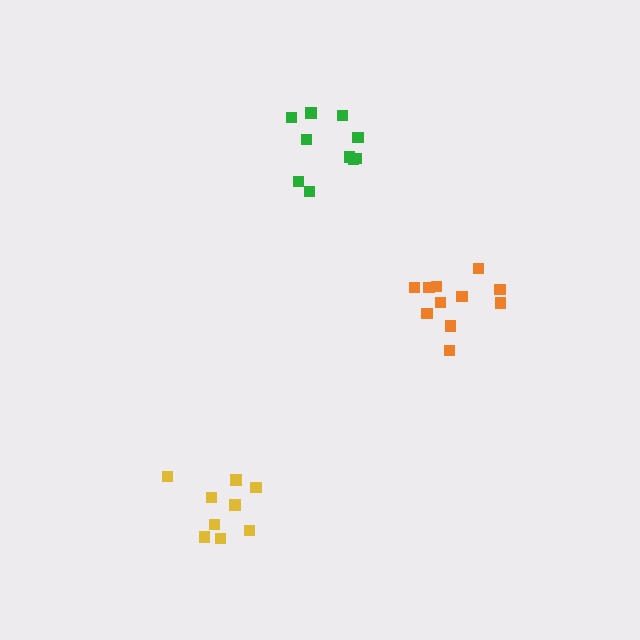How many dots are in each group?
Group 1: 11 dots, Group 2: 10 dots, Group 3: 12 dots (33 total).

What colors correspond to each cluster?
The clusters are colored: green, yellow, orange.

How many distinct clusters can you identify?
There are 3 distinct clusters.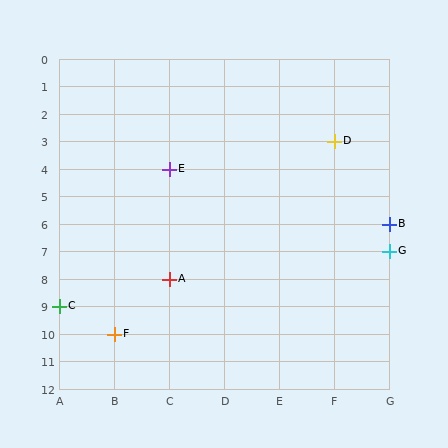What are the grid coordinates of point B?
Point B is at grid coordinates (G, 6).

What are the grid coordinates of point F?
Point F is at grid coordinates (B, 10).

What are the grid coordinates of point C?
Point C is at grid coordinates (A, 9).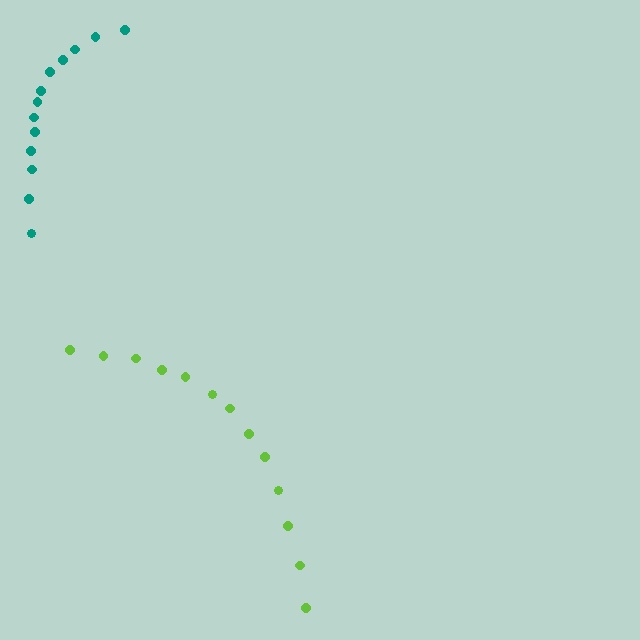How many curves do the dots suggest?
There are 2 distinct paths.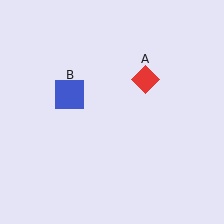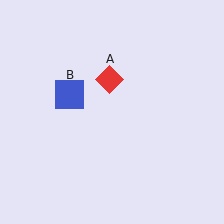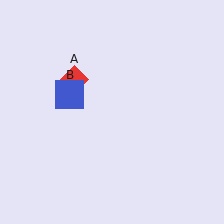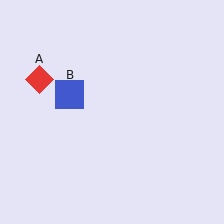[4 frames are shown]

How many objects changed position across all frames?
1 object changed position: red diamond (object A).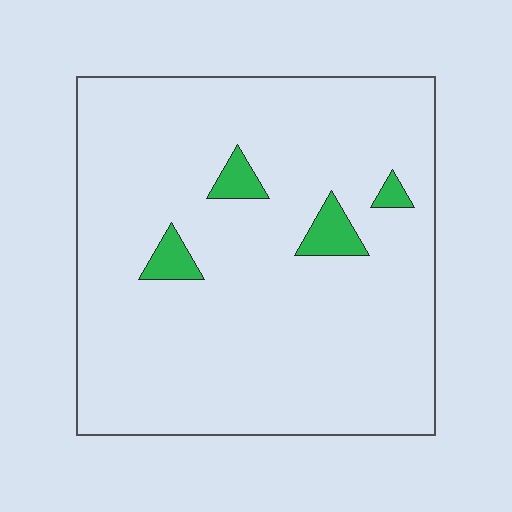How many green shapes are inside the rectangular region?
4.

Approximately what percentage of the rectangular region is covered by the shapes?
Approximately 5%.